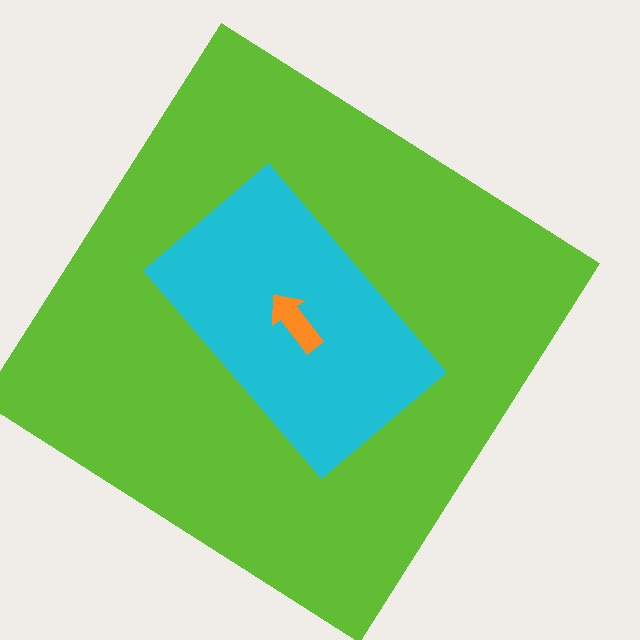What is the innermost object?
The orange arrow.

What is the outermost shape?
The lime diamond.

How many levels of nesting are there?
3.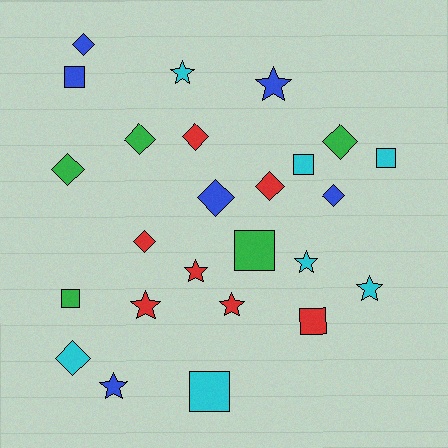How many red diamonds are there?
There are 3 red diamonds.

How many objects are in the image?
There are 25 objects.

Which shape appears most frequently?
Diamond, with 10 objects.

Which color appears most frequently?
Cyan, with 7 objects.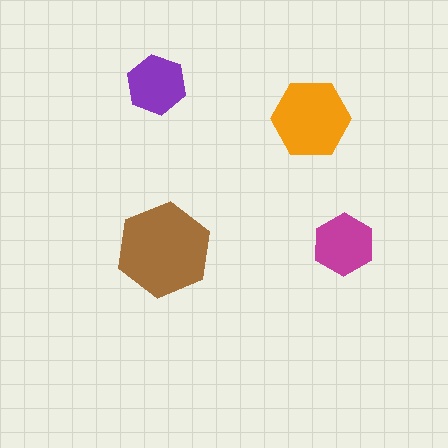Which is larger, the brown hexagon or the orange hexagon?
The brown one.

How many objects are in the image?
There are 4 objects in the image.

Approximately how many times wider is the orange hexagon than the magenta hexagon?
About 1.5 times wider.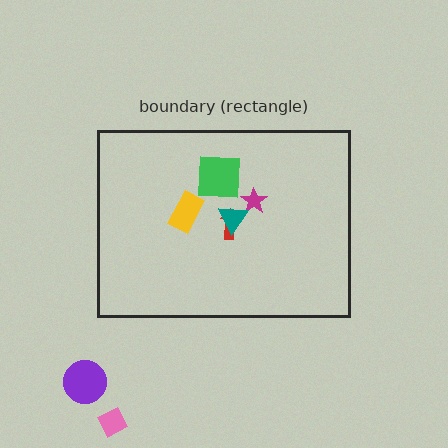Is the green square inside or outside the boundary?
Inside.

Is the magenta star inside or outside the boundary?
Inside.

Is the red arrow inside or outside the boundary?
Inside.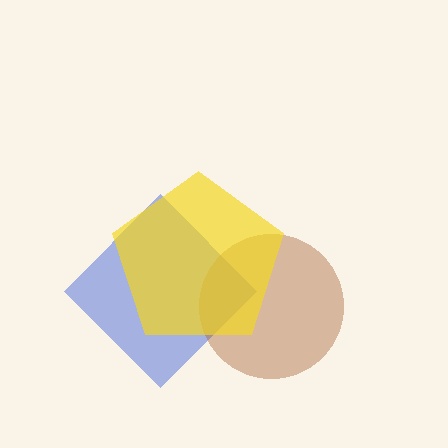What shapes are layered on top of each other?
The layered shapes are: a blue diamond, a brown circle, a yellow pentagon.